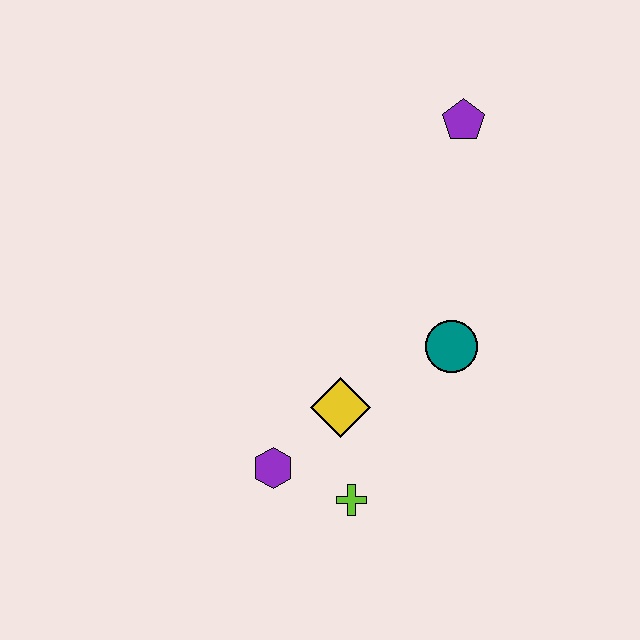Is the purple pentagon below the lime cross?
No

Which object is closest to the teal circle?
The yellow diamond is closest to the teal circle.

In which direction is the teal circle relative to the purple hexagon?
The teal circle is to the right of the purple hexagon.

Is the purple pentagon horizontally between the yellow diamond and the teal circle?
No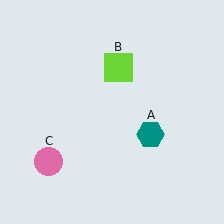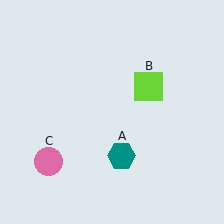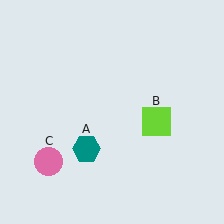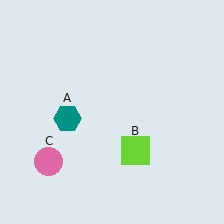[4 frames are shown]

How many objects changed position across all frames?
2 objects changed position: teal hexagon (object A), lime square (object B).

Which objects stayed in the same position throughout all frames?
Pink circle (object C) remained stationary.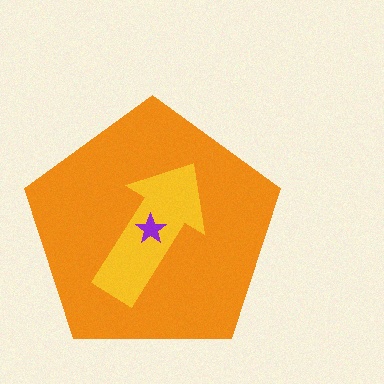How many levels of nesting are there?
3.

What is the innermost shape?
The purple star.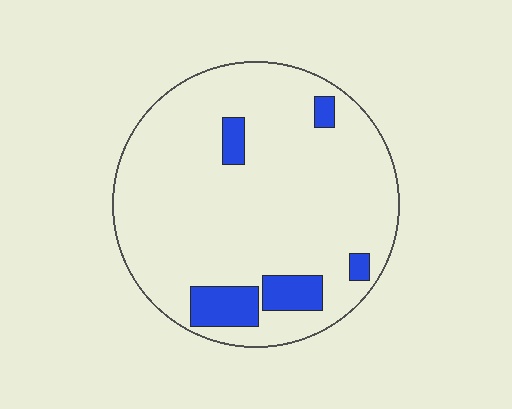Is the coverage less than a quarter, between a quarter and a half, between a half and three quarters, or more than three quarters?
Less than a quarter.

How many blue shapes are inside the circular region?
5.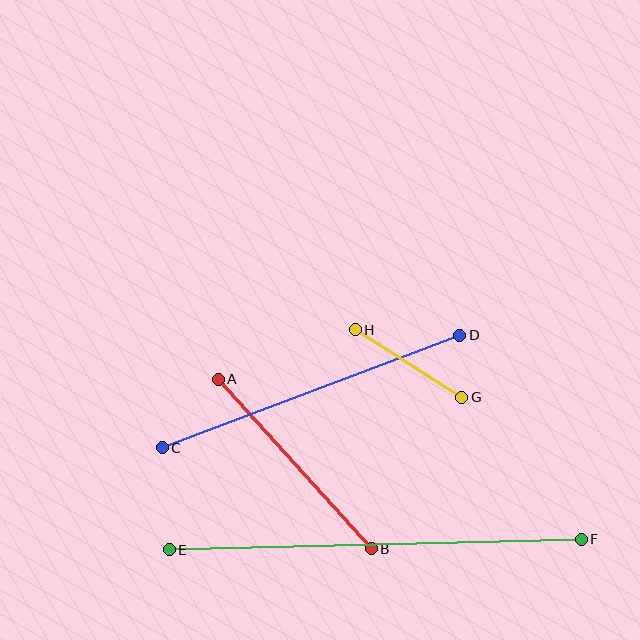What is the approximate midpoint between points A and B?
The midpoint is at approximately (295, 464) pixels.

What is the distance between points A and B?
The distance is approximately 228 pixels.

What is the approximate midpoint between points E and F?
The midpoint is at approximately (375, 545) pixels.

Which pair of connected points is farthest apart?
Points E and F are farthest apart.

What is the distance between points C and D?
The distance is approximately 318 pixels.